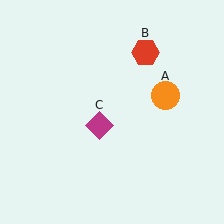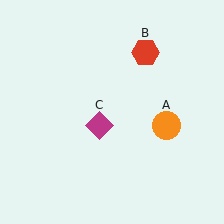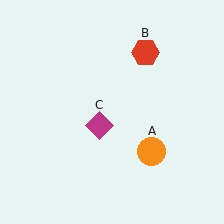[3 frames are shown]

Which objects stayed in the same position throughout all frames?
Red hexagon (object B) and magenta diamond (object C) remained stationary.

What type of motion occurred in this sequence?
The orange circle (object A) rotated clockwise around the center of the scene.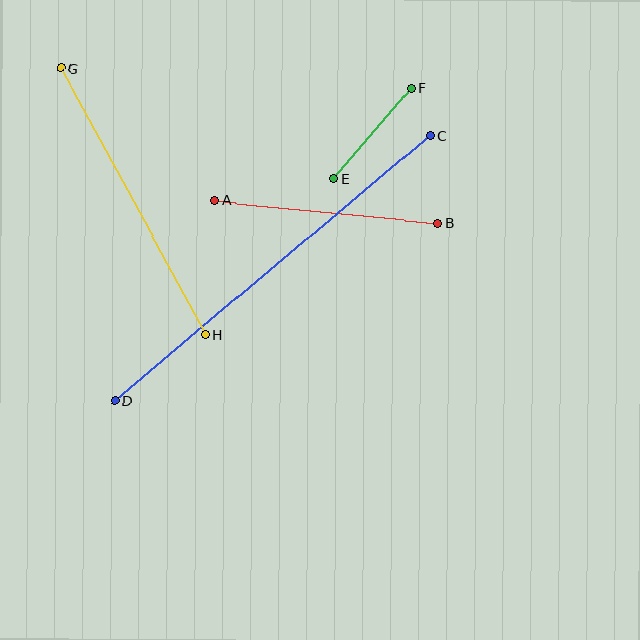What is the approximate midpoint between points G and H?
The midpoint is at approximately (133, 202) pixels.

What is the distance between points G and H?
The distance is approximately 304 pixels.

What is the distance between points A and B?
The distance is approximately 224 pixels.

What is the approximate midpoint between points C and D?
The midpoint is at approximately (273, 268) pixels.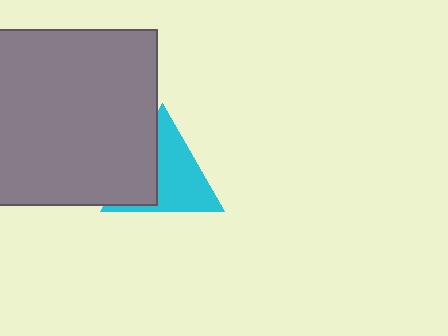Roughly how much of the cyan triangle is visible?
About half of it is visible (roughly 63%).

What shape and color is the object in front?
The object in front is a gray square.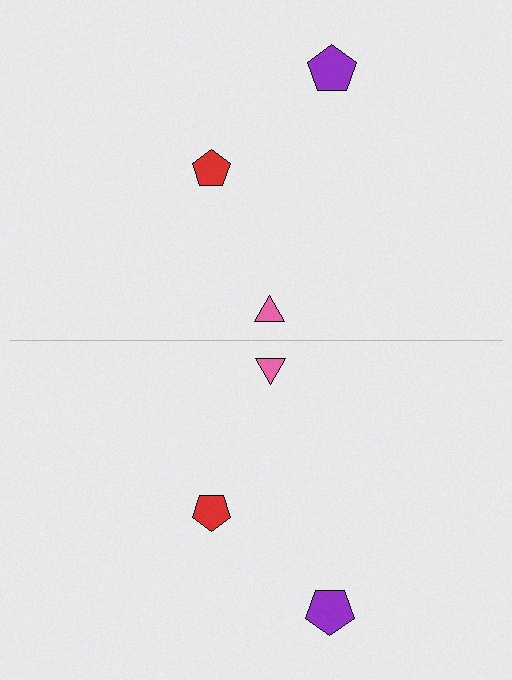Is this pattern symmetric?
Yes, this pattern has bilateral (reflection) symmetry.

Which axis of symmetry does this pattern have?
The pattern has a horizontal axis of symmetry running through the center of the image.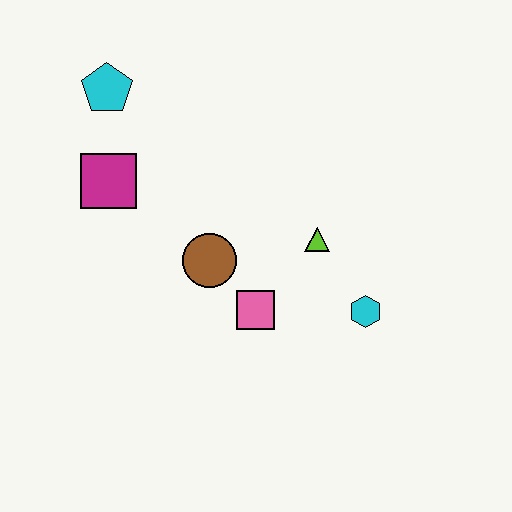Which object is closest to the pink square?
The brown circle is closest to the pink square.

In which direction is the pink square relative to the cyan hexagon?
The pink square is to the left of the cyan hexagon.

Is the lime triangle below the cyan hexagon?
No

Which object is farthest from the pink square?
The cyan pentagon is farthest from the pink square.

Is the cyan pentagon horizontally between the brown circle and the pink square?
No